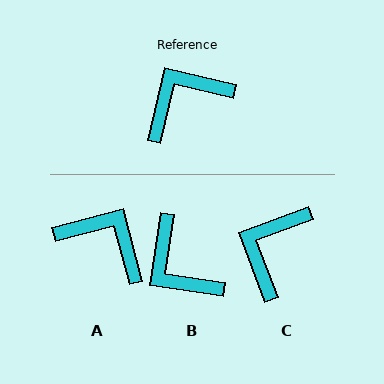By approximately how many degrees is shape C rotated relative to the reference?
Approximately 34 degrees counter-clockwise.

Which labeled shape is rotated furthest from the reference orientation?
B, about 95 degrees away.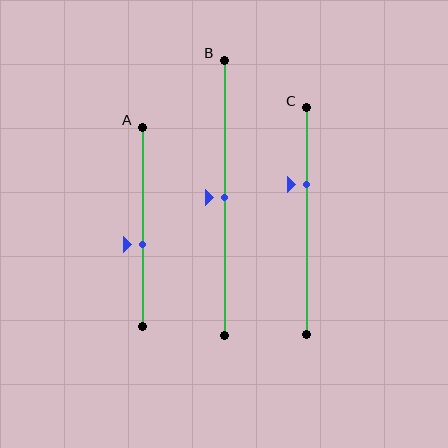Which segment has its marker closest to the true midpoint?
Segment B has its marker closest to the true midpoint.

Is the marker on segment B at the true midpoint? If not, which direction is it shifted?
Yes, the marker on segment B is at the true midpoint.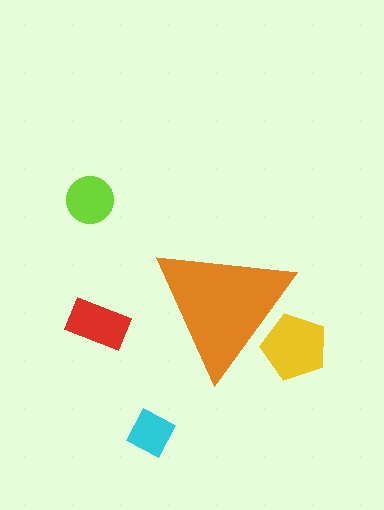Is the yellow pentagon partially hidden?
Yes, the yellow pentagon is partially hidden behind the orange triangle.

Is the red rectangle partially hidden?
No, the red rectangle is fully visible.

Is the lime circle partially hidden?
No, the lime circle is fully visible.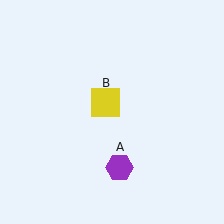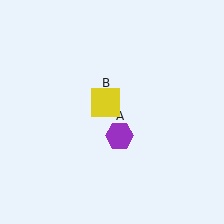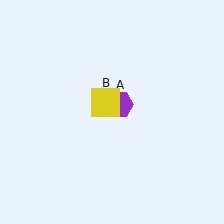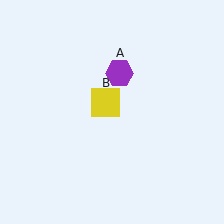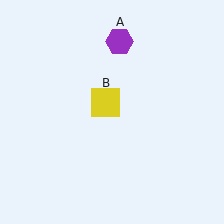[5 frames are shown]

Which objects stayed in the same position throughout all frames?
Yellow square (object B) remained stationary.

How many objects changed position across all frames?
1 object changed position: purple hexagon (object A).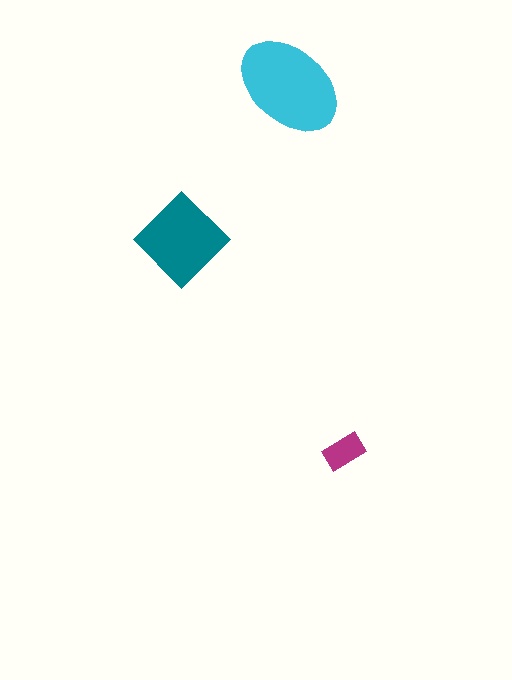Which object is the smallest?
The magenta rectangle.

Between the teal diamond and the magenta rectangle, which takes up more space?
The teal diamond.